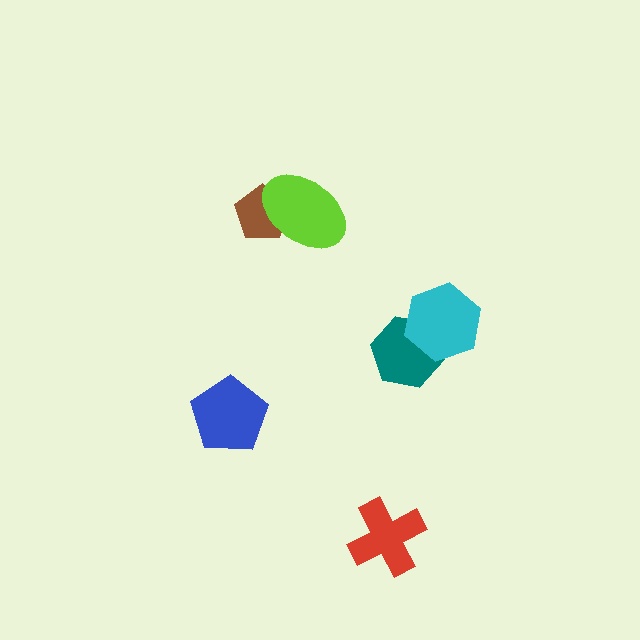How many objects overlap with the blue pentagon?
0 objects overlap with the blue pentagon.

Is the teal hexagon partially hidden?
Yes, it is partially covered by another shape.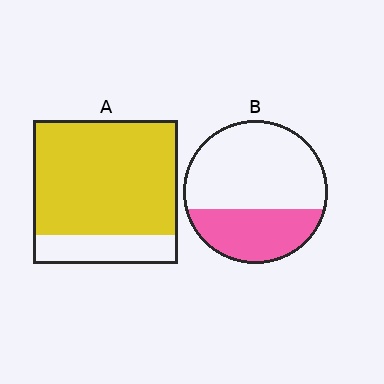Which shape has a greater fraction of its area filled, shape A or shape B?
Shape A.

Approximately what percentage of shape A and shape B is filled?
A is approximately 80% and B is approximately 35%.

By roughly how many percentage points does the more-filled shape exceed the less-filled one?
By roughly 45 percentage points (A over B).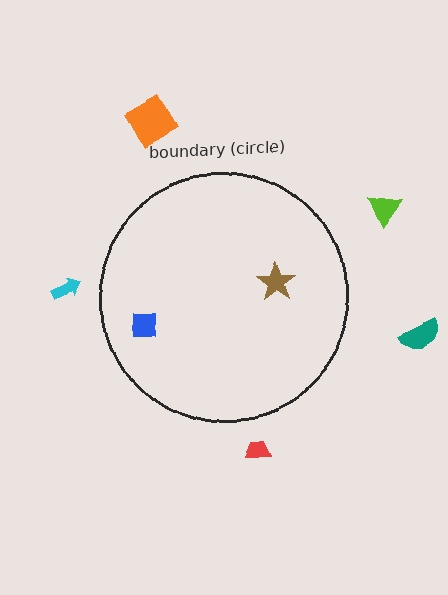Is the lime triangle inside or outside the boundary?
Outside.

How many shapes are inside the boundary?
2 inside, 5 outside.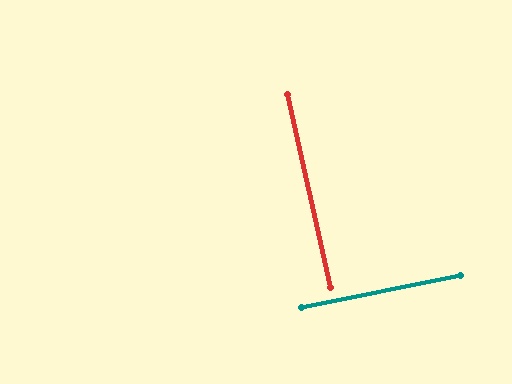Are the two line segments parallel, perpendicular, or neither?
Perpendicular — they meet at approximately 89°.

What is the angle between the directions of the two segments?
Approximately 89 degrees.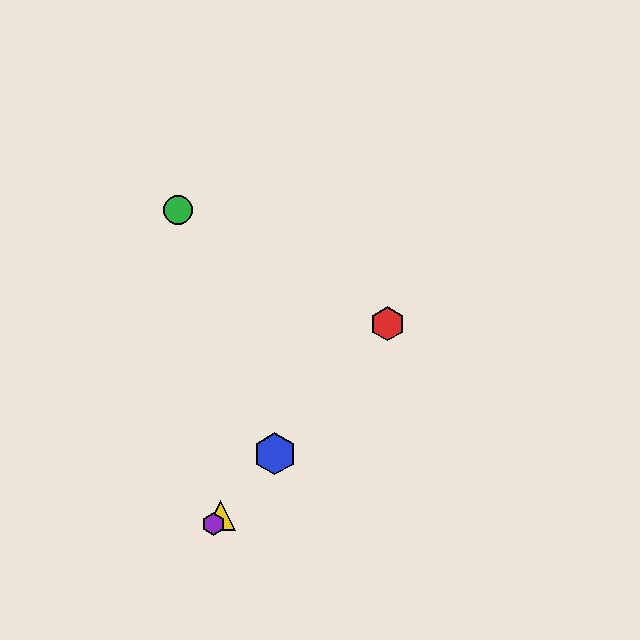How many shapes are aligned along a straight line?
4 shapes (the red hexagon, the blue hexagon, the yellow triangle, the purple hexagon) are aligned along a straight line.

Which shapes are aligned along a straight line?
The red hexagon, the blue hexagon, the yellow triangle, the purple hexagon are aligned along a straight line.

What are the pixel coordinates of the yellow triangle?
The yellow triangle is at (221, 516).